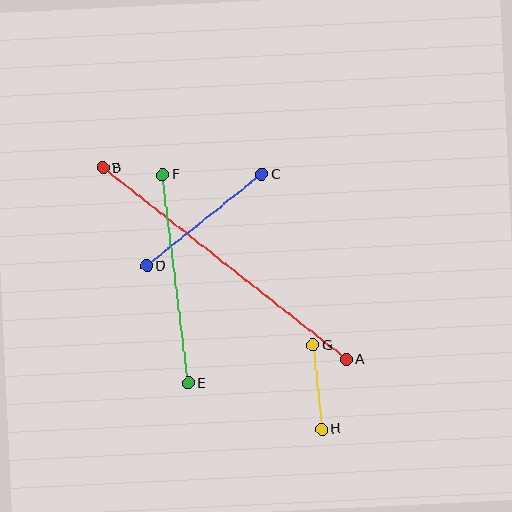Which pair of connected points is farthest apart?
Points A and B are farthest apart.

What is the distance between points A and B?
The distance is approximately 310 pixels.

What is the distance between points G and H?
The distance is approximately 85 pixels.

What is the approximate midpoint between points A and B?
The midpoint is at approximately (224, 264) pixels.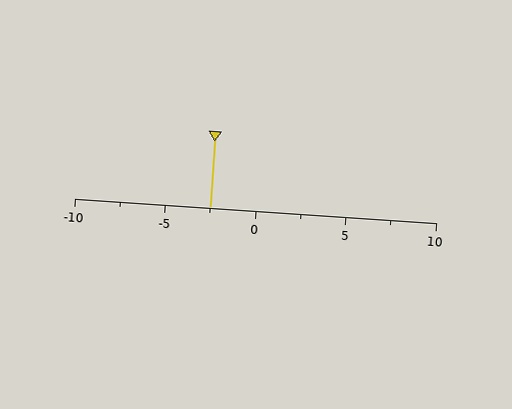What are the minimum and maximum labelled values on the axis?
The axis runs from -10 to 10.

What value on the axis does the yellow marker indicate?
The marker indicates approximately -2.5.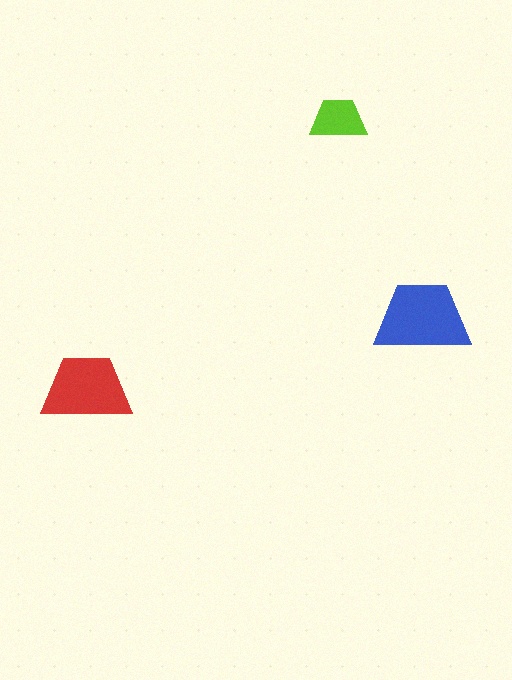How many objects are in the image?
There are 3 objects in the image.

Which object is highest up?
The lime trapezoid is topmost.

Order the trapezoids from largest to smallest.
the blue one, the red one, the lime one.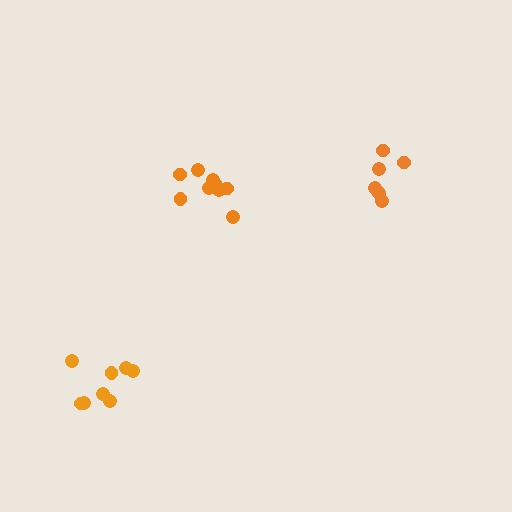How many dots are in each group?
Group 1: 7 dots, Group 2: 8 dots, Group 3: 10 dots (25 total).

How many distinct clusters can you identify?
There are 3 distinct clusters.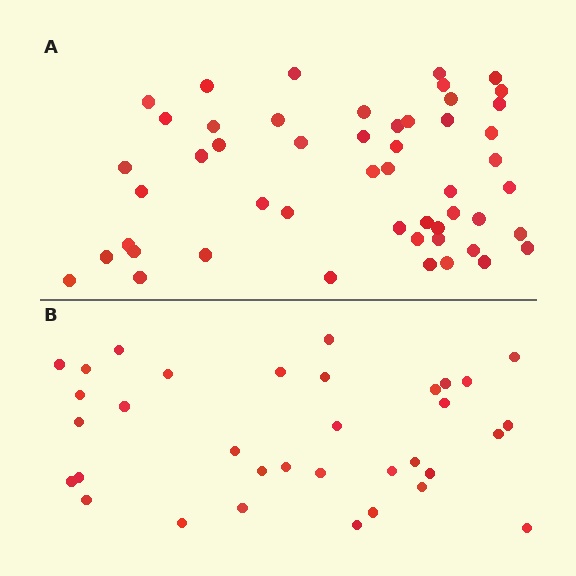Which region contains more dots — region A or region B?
Region A (the top region) has more dots.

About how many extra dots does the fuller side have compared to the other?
Region A has approximately 15 more dots than region B.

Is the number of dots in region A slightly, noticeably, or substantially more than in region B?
Region A has substantially more. The ratio is roughly 1.5 to 1.